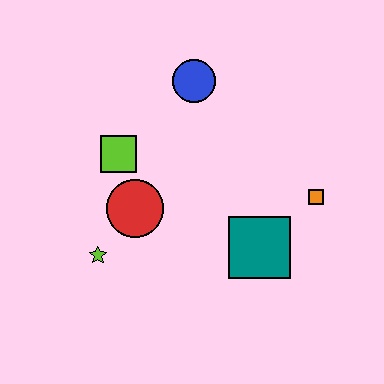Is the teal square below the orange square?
Yes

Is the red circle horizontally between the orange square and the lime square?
Yes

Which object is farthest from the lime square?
The orange square is farthest from the lime square.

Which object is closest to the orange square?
The teal square is closest to the orange square.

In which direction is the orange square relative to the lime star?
The orange square is to the right of the lime star.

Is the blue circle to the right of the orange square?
No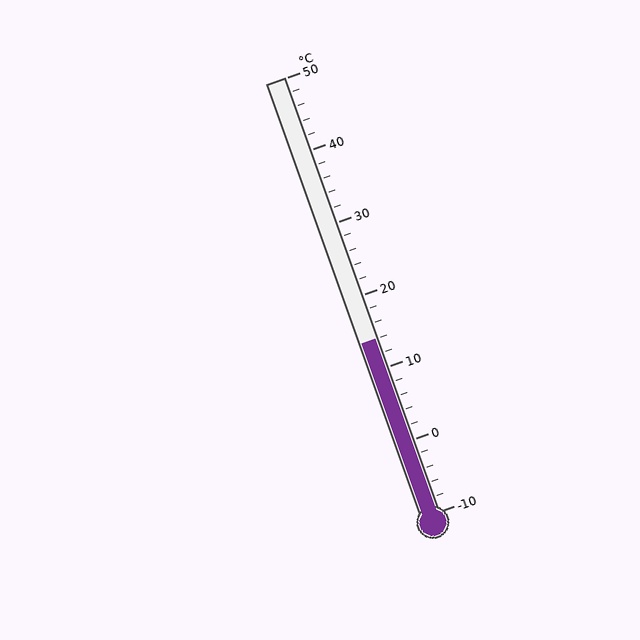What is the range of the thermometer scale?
The thermometer scale ranges from -10°C to 50°C.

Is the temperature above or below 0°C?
The temperature is above 0°C.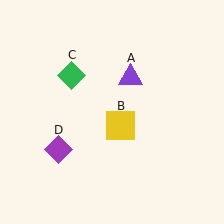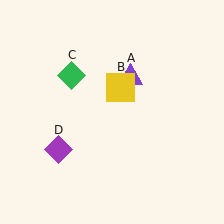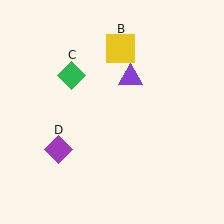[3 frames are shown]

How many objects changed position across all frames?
1 object changed position: yellow square (object B).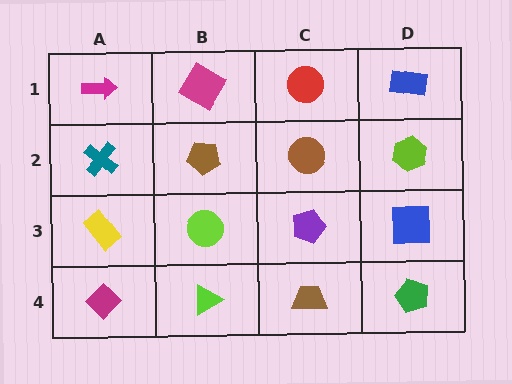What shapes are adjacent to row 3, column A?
A teal cross (row 2, column A), a magenta diamond (row 4, column A), a lime circle (row 3, column B).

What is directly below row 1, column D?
A lime hexagon.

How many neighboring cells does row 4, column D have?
2.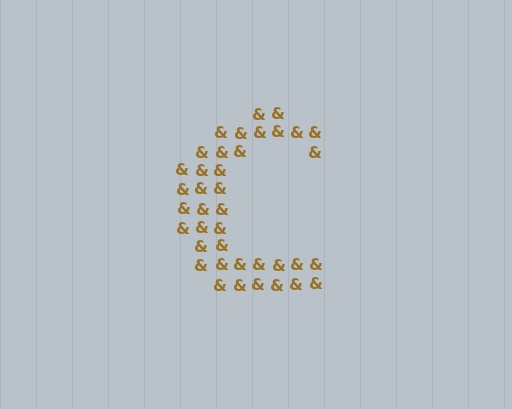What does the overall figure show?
The overall figure shows the letter C.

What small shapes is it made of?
It is made of small ampersands.